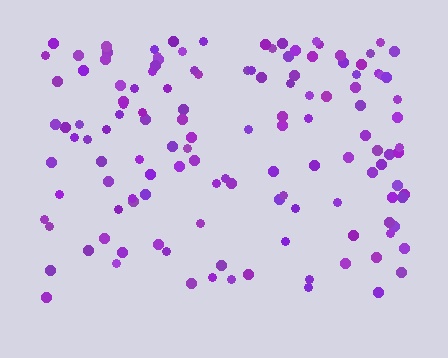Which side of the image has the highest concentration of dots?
The top.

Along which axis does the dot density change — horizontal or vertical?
Vertical.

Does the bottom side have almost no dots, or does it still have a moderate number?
Still a moderate number, just noticeably fewer than the top.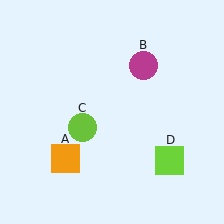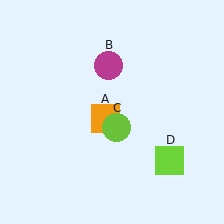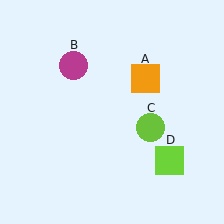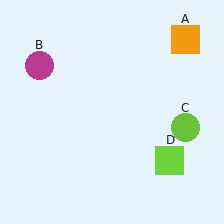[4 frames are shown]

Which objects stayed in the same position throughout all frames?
Lime square (object D) remained stationary.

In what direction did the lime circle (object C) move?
The lime circle (object C) moved right.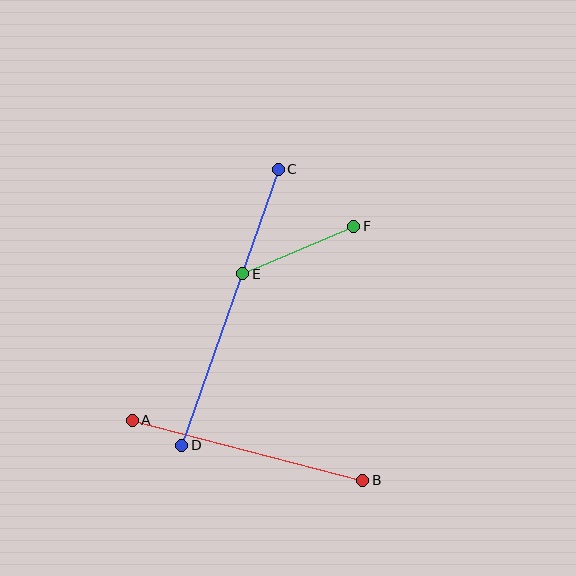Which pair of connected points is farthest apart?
Points C and D are farthest apart.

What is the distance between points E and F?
The distance is approximately 121 pixels.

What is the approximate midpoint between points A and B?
The midpoint is at approximately (248, 450) pixels.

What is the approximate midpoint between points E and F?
The midpoint is at approximately (298, 250) pixels.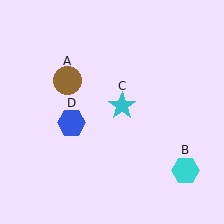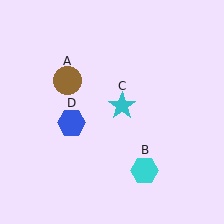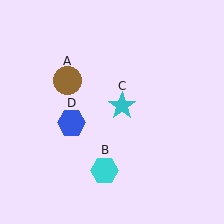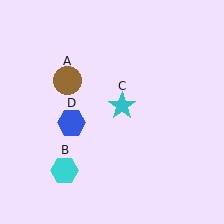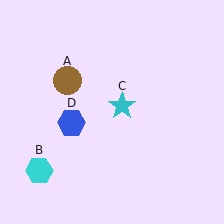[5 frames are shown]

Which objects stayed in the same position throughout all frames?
Brown circle (object A) and cyan star (object C) and blue hexagon (object D) remained stationary.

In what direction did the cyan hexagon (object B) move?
The cyan hexagon (object B) moved left.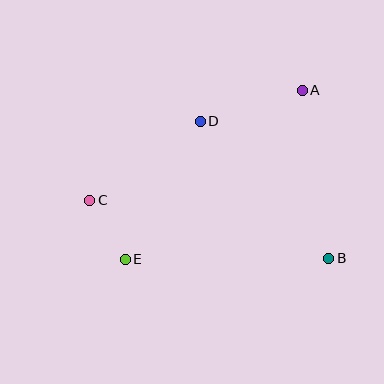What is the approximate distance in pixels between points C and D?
The distance between C and D is approximately 136 pixels.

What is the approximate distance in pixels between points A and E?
The distance between A and E is approximately 245 pixels.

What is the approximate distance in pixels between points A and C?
The distance between A and C is approximately 239 pixels.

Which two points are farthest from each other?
Points B and C are farthest from each other.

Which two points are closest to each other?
Points C and E are closest to each other.